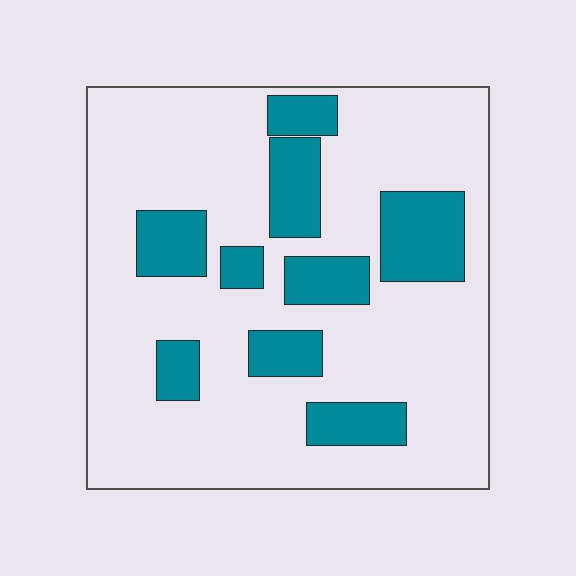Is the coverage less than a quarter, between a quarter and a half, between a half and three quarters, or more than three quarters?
Less than a quarter.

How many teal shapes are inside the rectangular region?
9.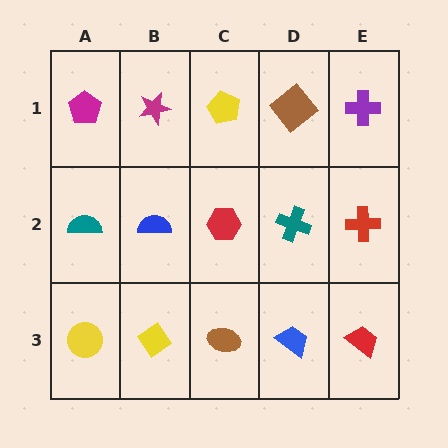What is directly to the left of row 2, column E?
A teal cross.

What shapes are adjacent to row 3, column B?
A blue semicircle (row 2, column B), a yellow circle (row 3, column A), a brown ellipse (row 3, column C).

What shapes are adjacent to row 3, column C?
A red hexagon (row 2, column C), a yellow diamond (row 3, column B), a blue trapezoid (row 3, column D).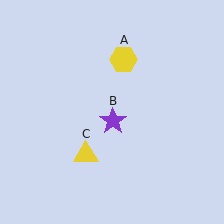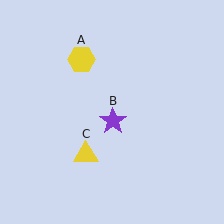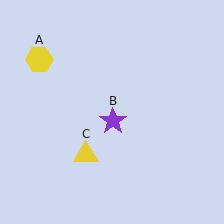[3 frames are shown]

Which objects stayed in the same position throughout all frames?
Purple star (object B) and yellow triangle (object C) remained stationary.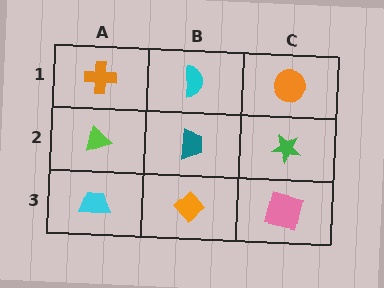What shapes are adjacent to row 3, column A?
A lime triangle (row 2, column A), an orange diamond (row 3, column B).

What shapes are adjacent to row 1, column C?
A green star (row 2, column C), a cyan semicircle (row 1, column B).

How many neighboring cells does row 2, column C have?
3.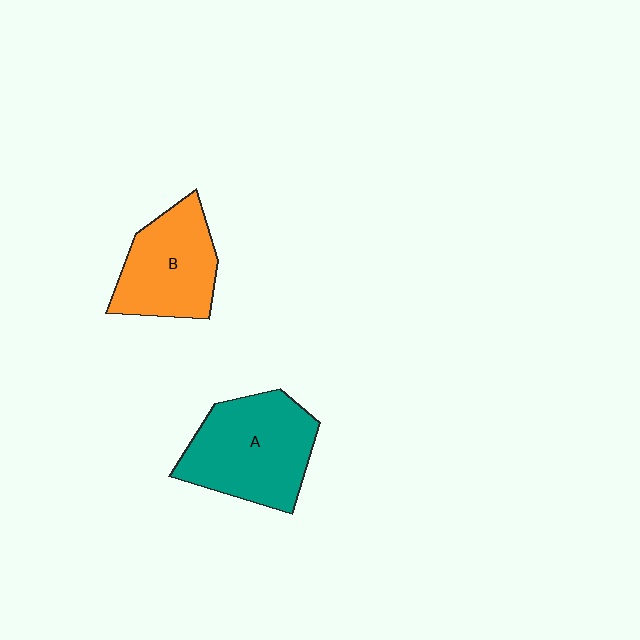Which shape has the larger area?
Shape A (teal).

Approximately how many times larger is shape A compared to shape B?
Approximately 1.2 times.